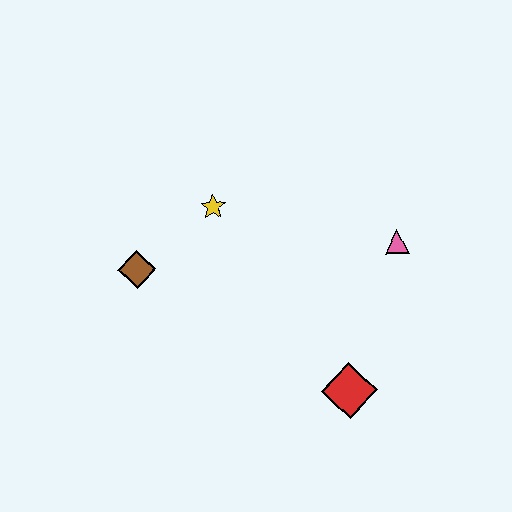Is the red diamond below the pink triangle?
Yes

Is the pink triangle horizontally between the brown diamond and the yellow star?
No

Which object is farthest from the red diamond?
The brown diamond is farthest from the red diamond.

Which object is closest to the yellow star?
The brown diamond is closest to the yellow star.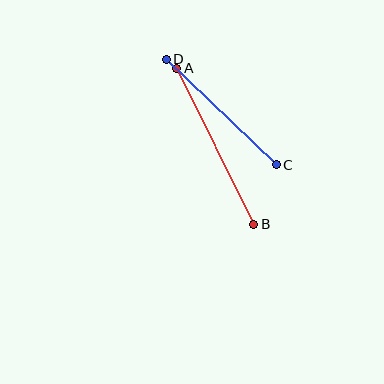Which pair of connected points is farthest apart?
Points A and B are farthest apart.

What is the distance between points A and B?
The distance is approximately 174 pixels.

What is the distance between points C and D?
The distance is approximately 152 pixels.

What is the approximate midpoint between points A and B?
The midpoint is at approximately (215, 146) pixels.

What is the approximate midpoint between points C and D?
The midpoint is at approximately (221, 112) pixels.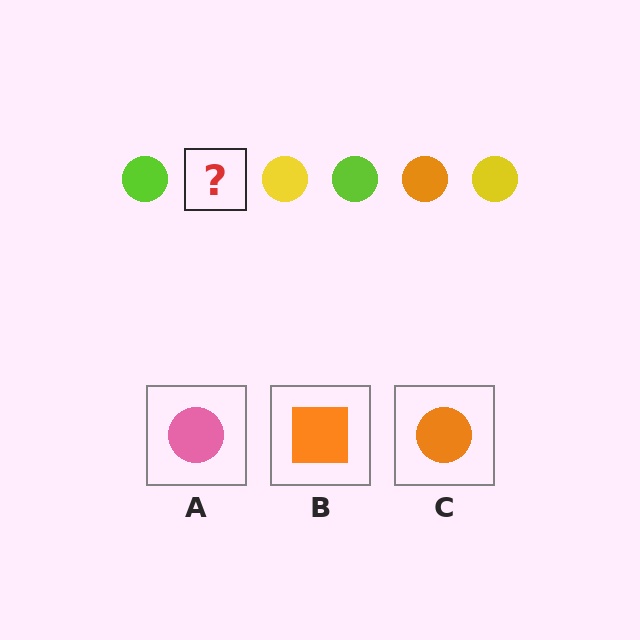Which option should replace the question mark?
Option C.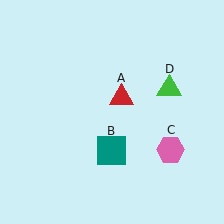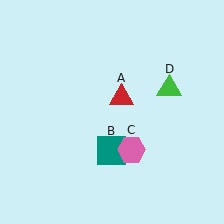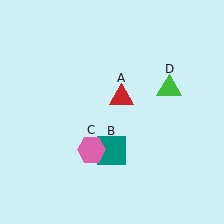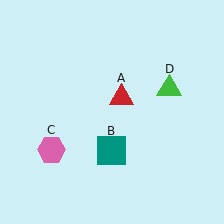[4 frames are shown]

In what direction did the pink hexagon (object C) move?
The pink hexagon (object C) moved left.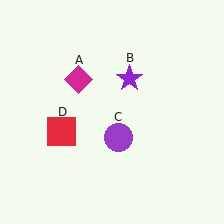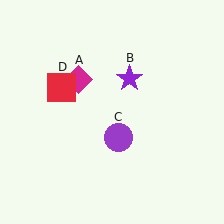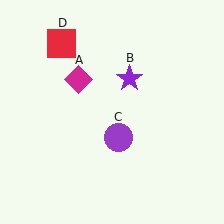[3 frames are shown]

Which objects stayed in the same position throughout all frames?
Magenta diamond (object A) and purple star (object B) and purple circle (object C) remained stationary.